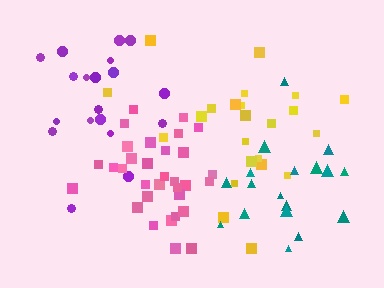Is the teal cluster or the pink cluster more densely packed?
Pink.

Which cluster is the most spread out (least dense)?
Yellow.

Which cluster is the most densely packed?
Pink.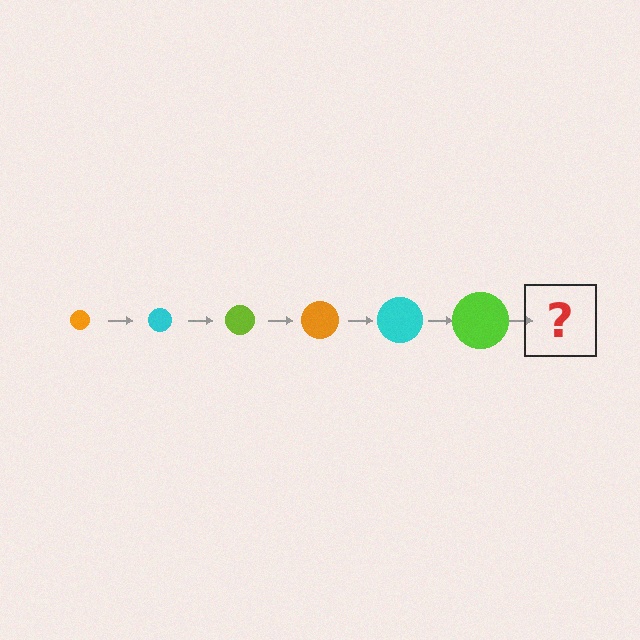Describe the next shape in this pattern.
It should be an orange circle, larger than the previous one.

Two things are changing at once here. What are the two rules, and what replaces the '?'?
The two rules are that the circle grows larger each step and the color cycles through orange, cyan, and lime. The '?' should be an orange circle, larger than the previous one.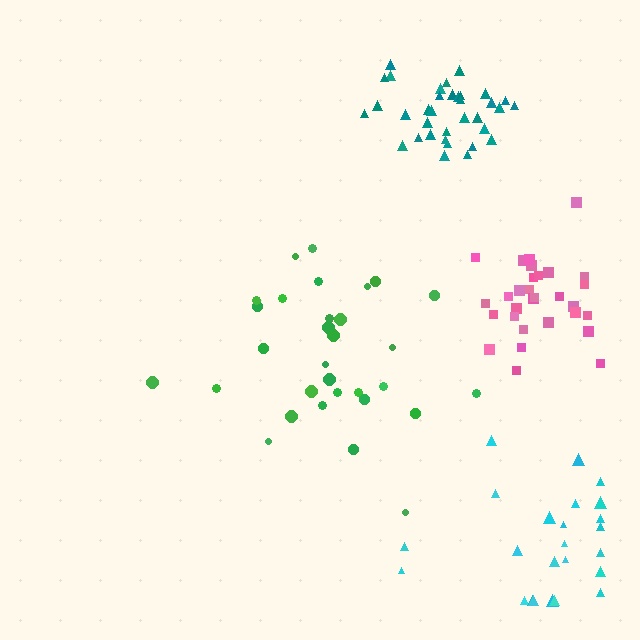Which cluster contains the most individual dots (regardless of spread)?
Teal (35).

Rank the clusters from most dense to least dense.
teal, pink, green, cyan.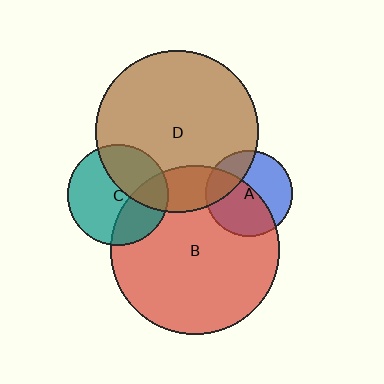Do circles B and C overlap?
Yes.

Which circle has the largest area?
Circle B (red).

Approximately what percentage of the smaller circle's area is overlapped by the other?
Approximately 35%.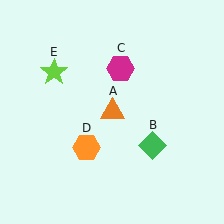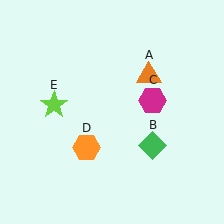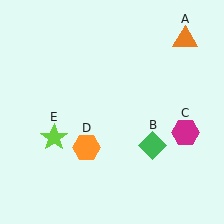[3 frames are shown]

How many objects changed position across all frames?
3 objects changed position: orange triangle (object A), magenta hexagon (object C), lime star (object E).